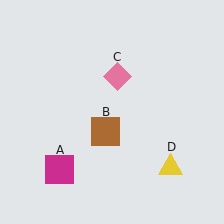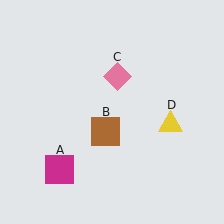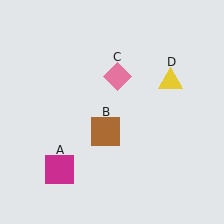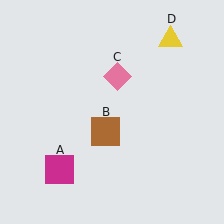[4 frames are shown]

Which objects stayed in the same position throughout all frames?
Magenta square (object A) and brown square (object B) and pink diamond (object C) remained stationary.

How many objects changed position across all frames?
1 object changed position: yellow triangle (object D).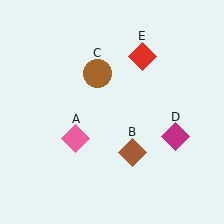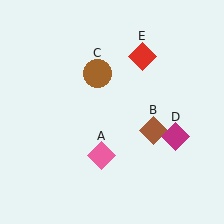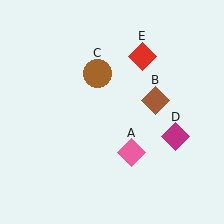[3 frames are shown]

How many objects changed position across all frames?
2 objects changed position: pink diamond (object A), brown diamond (object B).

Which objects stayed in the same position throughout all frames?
Brown circle (object C) and magenta diamond (object D) and red diamond (object E) remained stationary.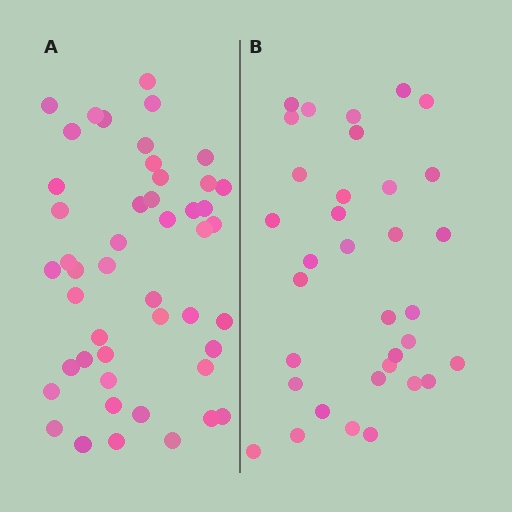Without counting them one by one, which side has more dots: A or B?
Region A (the left region) has more dots.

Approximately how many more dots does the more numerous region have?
Region A has approximately 15 more dots than region B.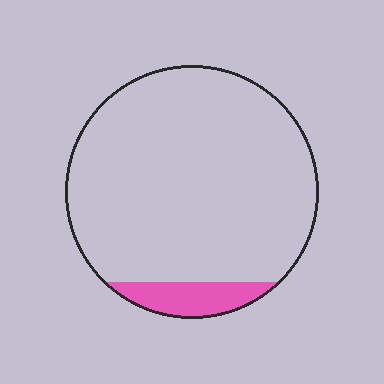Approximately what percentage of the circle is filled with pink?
Approximately 10%.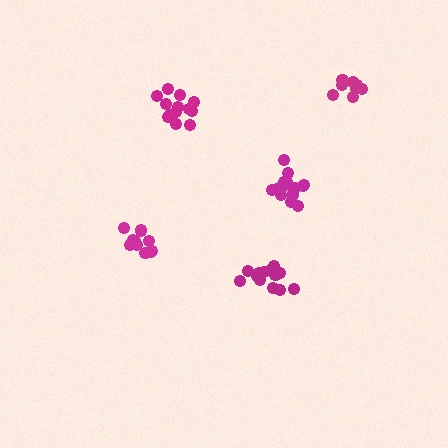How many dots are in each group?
Group 1: 15 dots, Group 2: 11 dots, Group 3: 13 dots, Group 4: 15 dots, Group 5: 9 dots (63 total).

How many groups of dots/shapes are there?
There are 5 groups.